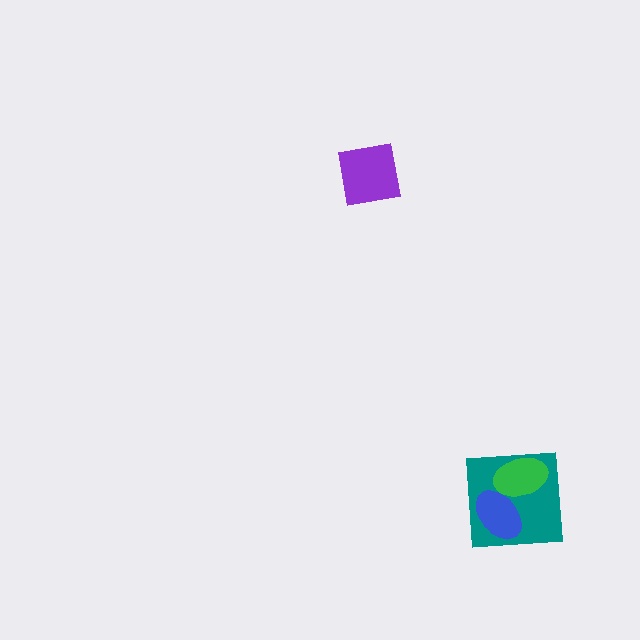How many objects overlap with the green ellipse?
2 objects overlap with the green ellipse.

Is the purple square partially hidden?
No, no other shape covers it.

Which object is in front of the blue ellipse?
The green ellipse is in front of the blue ellipse.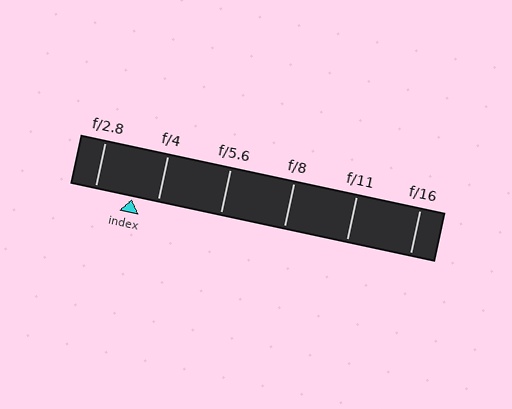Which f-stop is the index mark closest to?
The index mark is closest to f/4.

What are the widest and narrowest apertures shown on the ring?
The widest aperture shown is f/2.8 and the narrowest is f/16.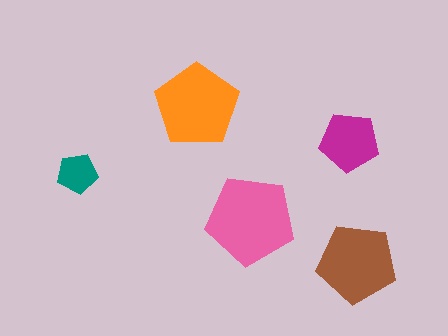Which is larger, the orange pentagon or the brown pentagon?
The orange one.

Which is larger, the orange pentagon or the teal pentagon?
The orange one.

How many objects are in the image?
There are 5 objects in the image.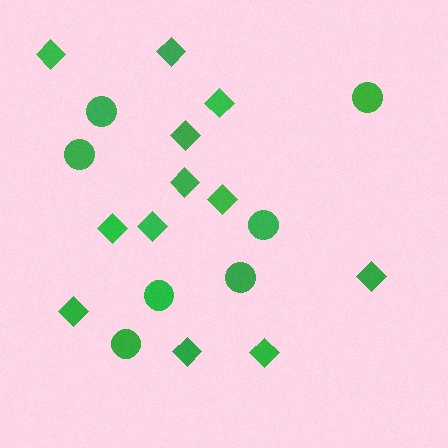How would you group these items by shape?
There are 2 groups: one group of diamonds (12) and one group of circles (7).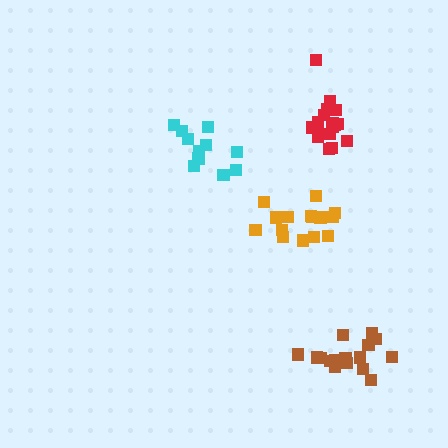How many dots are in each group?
Group 1: 15 dots, Group 2: 12 dots, Group 3: 16 dots, Group 4: 17 dots (60 total).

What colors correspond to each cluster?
The clusters are colored: orange, cyan, brown, red.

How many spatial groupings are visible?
There are 4 spatial groupings.